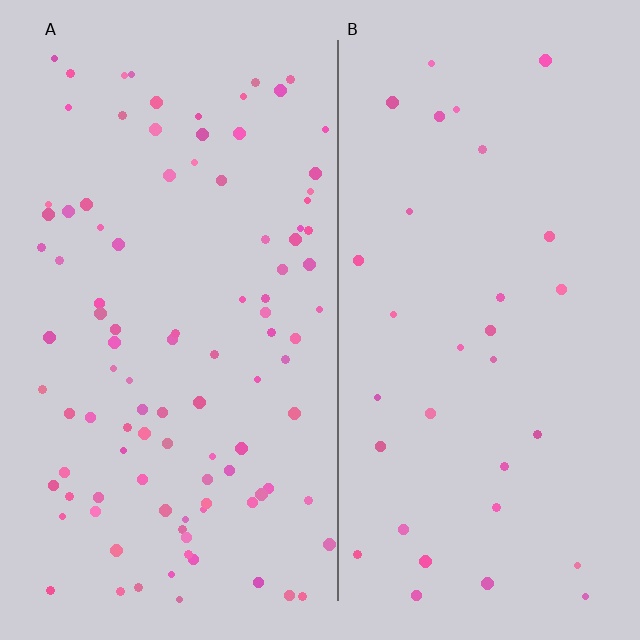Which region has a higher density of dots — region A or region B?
A (the left).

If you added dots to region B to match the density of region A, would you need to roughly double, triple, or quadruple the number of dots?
Approximately triple.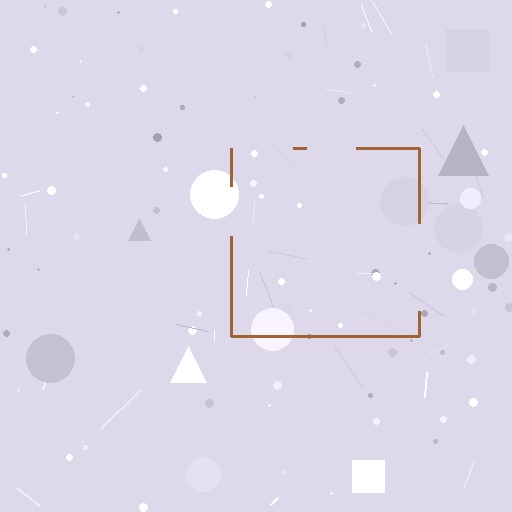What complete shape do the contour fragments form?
The contour fragments form a square.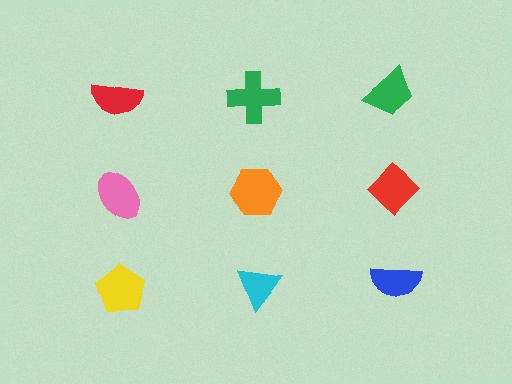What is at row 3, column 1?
A yellow pentagon.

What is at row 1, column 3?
A green trapezoid.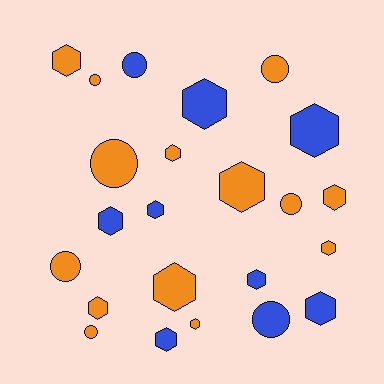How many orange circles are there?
There are 6 orange circles.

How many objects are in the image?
There are 23 objects.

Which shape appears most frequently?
Hexagon, with 15 objects.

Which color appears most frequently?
Orange, with 14 objects.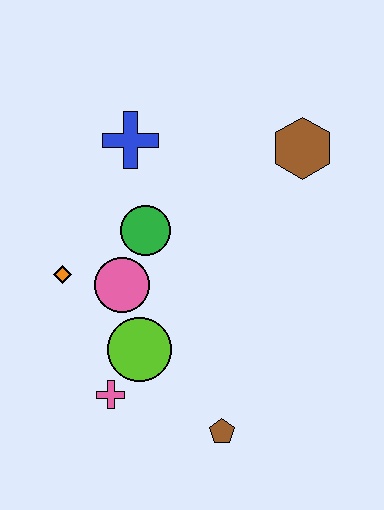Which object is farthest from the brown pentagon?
The blue cross is farthest from the brown pentagon.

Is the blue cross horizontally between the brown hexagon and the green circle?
No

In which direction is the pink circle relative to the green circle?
The pink circle is below the green circle.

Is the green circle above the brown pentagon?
Yes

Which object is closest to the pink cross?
The lime circle is closest to the pink cross.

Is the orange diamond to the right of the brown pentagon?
No